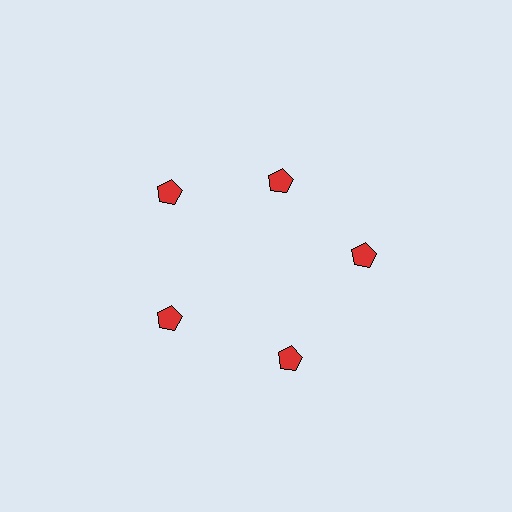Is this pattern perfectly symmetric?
No. The 5 red pentagons are arranged in a ring, but one element near the 1 o'clock position is pulled inward toward the center, breaking the 5-fold rotational symmetry.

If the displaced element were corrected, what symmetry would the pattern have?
It would have 5-fold rotational symmetry — the pattern would map onto itself every 72 degrees.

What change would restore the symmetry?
The symmetry would be restored by moving it outward, back onto the ring so that all 5 pentagons sit at equal angles and equal distance from the center.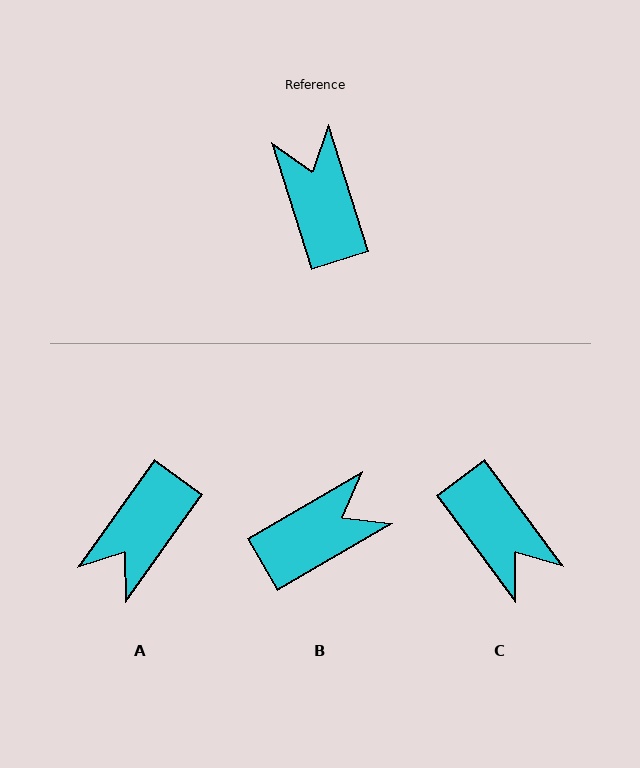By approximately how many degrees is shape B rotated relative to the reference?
Approximately 77 degrees clockwise.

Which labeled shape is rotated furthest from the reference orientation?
C, about 161 degrees away.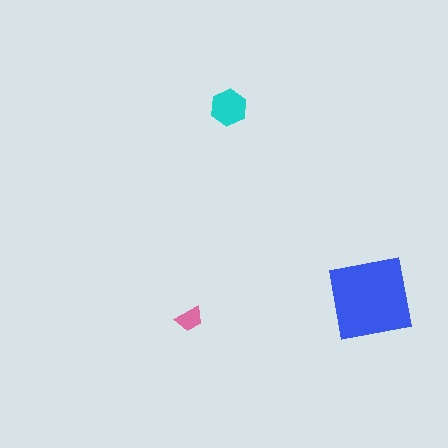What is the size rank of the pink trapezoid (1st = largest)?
3rd.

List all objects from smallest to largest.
The pink trapezoid, the cyan hexagon, the blue square.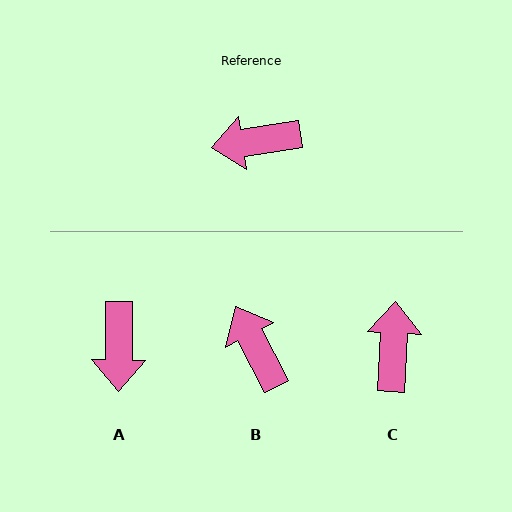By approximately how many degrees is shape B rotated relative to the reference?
Approximately 71 degrees clockwise.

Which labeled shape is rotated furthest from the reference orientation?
C, about 102 degrees away.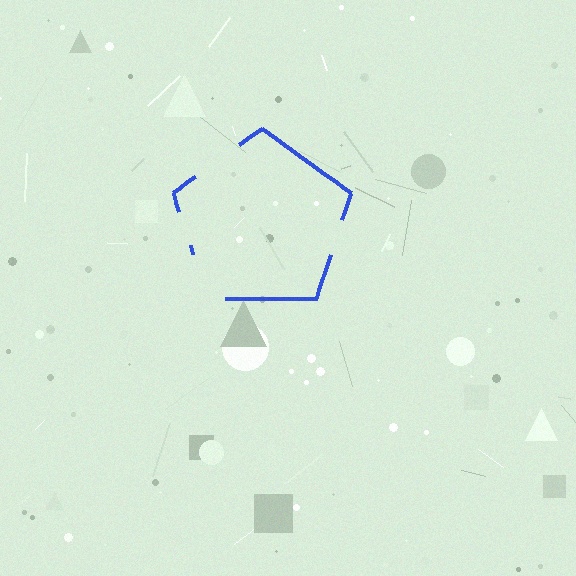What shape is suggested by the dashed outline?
The dashed outline suggests a pentagon.